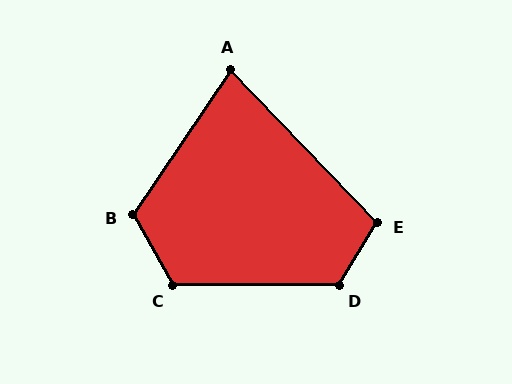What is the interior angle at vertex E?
Approximately 105 degrees (obtuse).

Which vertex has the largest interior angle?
D, at approximately 121 degrees.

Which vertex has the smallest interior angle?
A, at approximately 78 degrees.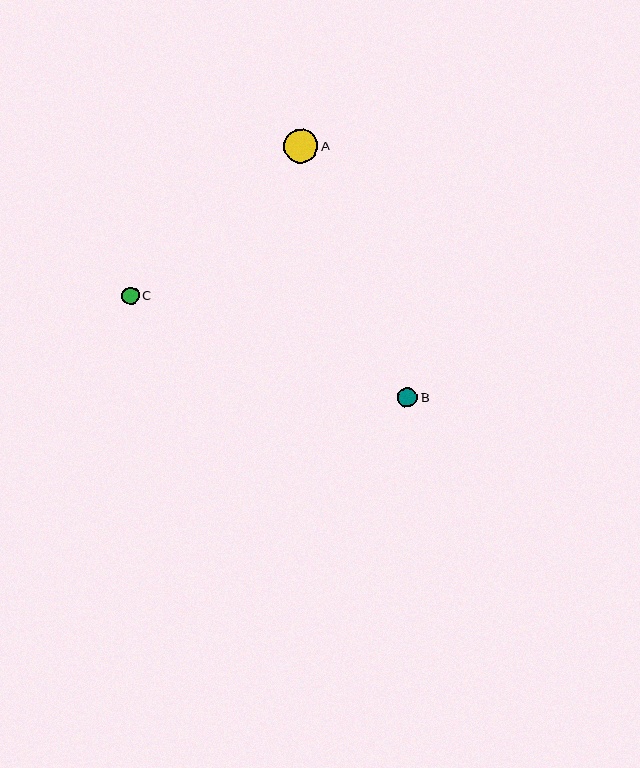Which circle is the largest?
Circle A is the largest with a size of approximately 35 pixels.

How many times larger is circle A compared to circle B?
Circle A is approximately 1.8 times the size of circle B.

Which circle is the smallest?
Circle C is the smallest with a size of approximately 18 pixels.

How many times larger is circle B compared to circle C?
Circle B is approximately 1.1 times the size of circle C.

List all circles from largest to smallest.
From largest to smallest: A, B, C.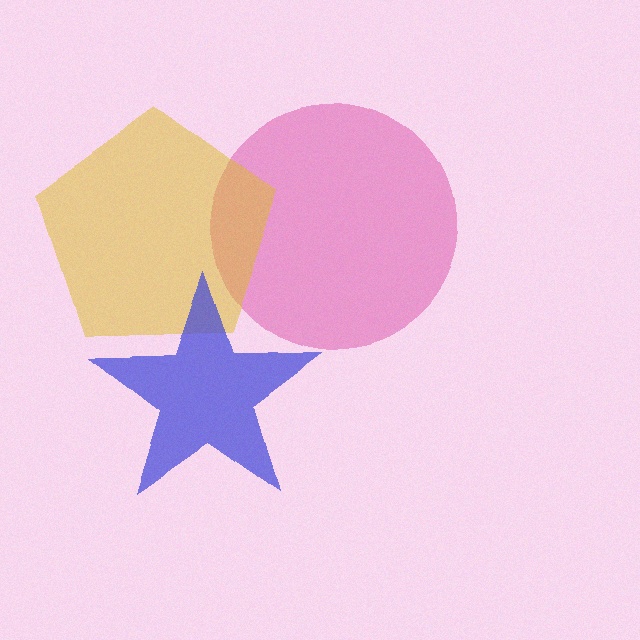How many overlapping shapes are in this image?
There are 3 overlapping shapes in the image.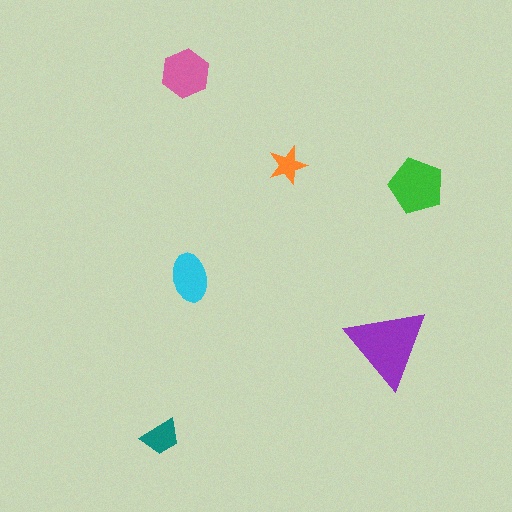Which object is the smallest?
The orange star.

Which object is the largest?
The purple triangle.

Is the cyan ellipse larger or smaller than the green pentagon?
Smaller.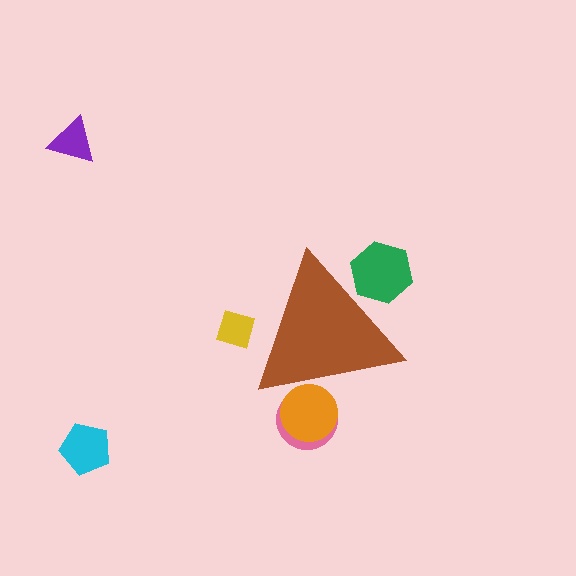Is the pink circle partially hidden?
Yes, the pink circle is partially hidden behind the brown triangle.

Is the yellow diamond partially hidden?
Yes, the yellow diamond is partially hidden behind the brown triangle.